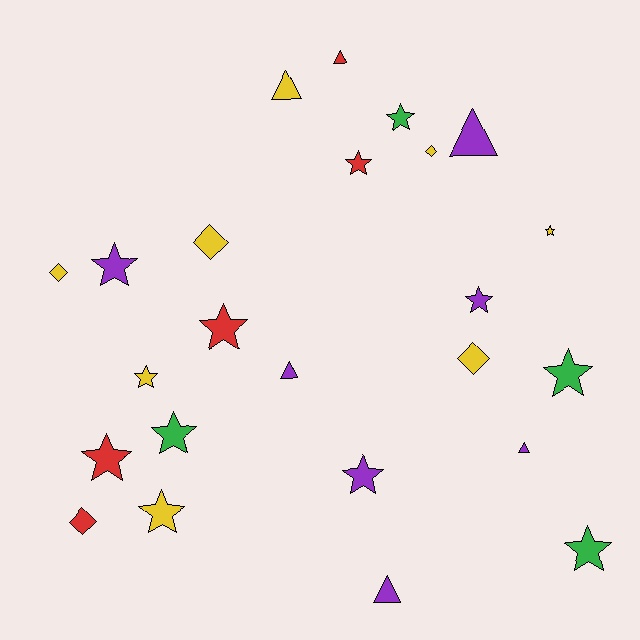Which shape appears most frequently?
Star, with 13 objects.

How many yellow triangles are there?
There is 1 yellow triangle.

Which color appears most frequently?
Yellow, with 8 objects.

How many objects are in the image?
There are 24 objects.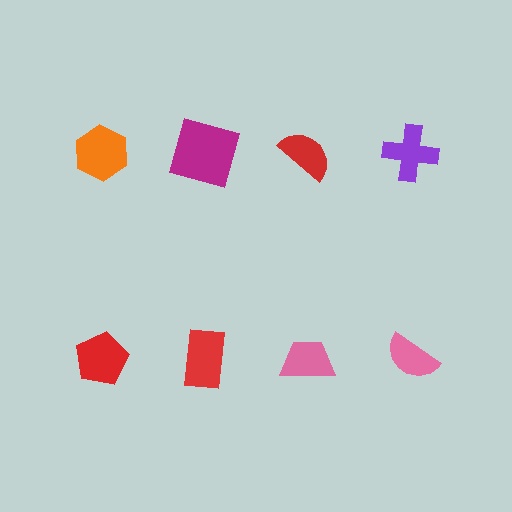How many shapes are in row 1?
4 shapes.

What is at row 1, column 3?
A red semicircle.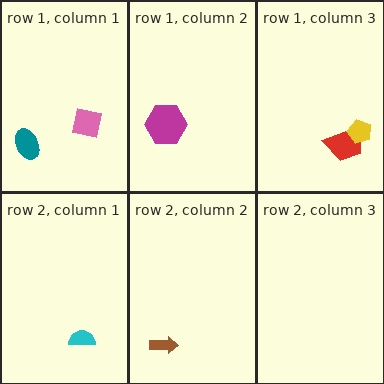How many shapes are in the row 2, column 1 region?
1.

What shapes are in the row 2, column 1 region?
The cyan semicircle.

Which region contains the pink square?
The row 1, column 1 region.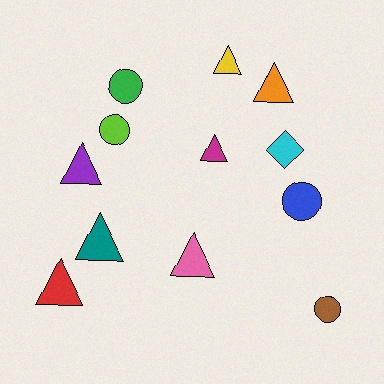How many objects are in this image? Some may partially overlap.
There are 12 objects.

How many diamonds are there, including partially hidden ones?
There is 1 diamond.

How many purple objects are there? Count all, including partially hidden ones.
There is 1 purple object.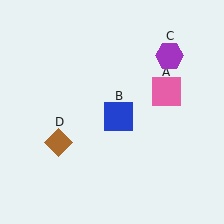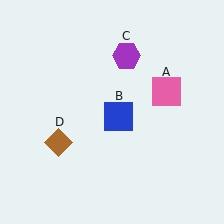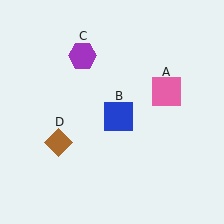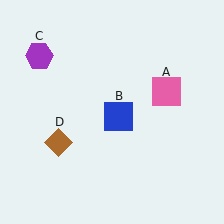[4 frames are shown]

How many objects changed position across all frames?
1 object changed position: purple hexagon (object C).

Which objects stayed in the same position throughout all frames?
Pink square (object A) and blue square (object B) and brown diamond (object D) remained stationary.